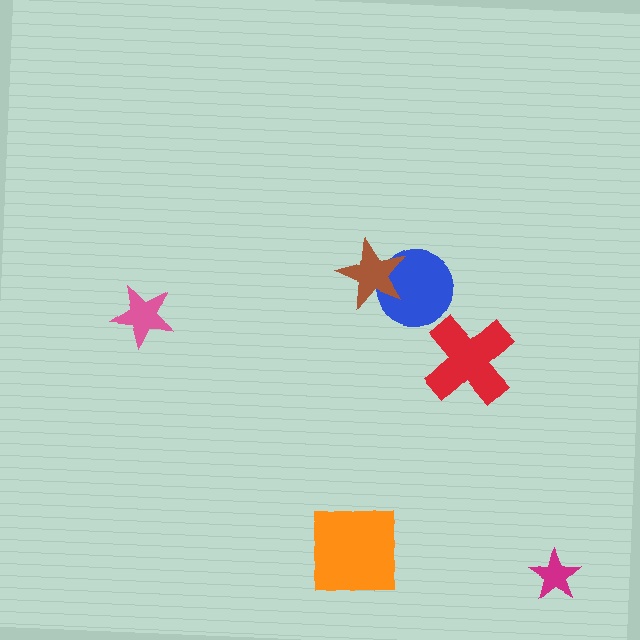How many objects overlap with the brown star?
1 object overlaps with the brown star.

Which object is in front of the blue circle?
The brown star is in front of the blue circle.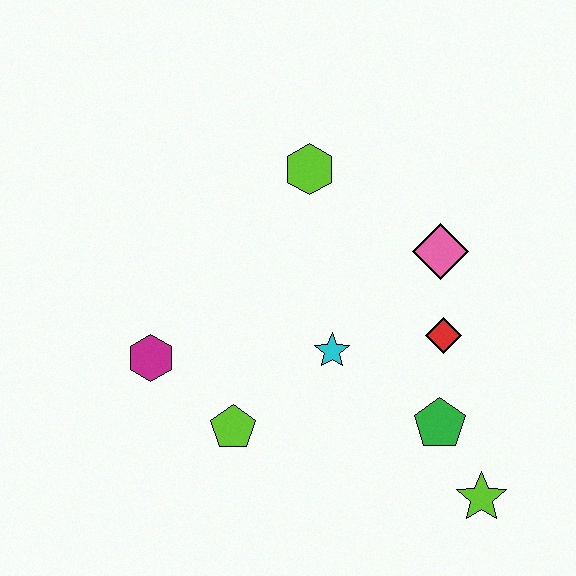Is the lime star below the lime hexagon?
Yes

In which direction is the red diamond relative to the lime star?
The red diamond is above the lime star.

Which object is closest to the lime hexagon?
The pink diamond is closest to the lime hexagon.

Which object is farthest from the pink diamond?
The magenta hexagon is farthest from the pink diamond.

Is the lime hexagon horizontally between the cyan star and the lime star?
No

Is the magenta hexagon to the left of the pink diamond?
Yes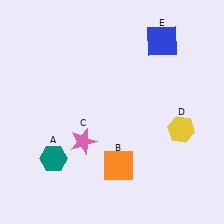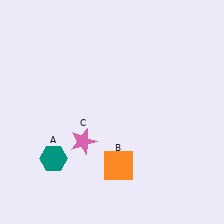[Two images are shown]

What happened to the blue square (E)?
The blue square (E) was removed in Image 2. It was in the top-right area of Image 1.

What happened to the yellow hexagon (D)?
The yellow hexagon (D) was removed in Image 2. It was in the bottom-right area of Image 1.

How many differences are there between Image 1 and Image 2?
There are 2 differences between the two images.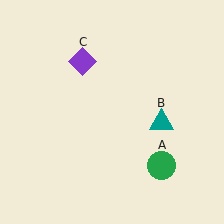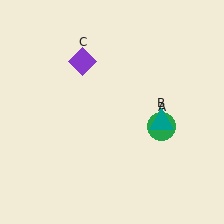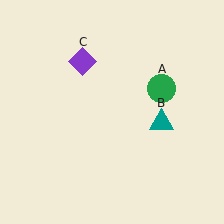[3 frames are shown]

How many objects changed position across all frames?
1 object changed position: green circle (object A).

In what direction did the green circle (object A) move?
The green circle (object A) moved up.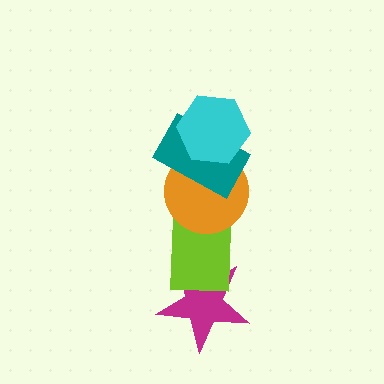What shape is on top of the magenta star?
The lime rectangle is on top of the magenta star.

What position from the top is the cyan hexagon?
The cyan hexagon is 1st from the top.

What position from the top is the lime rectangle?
The lime rectangle is 4th from the top.